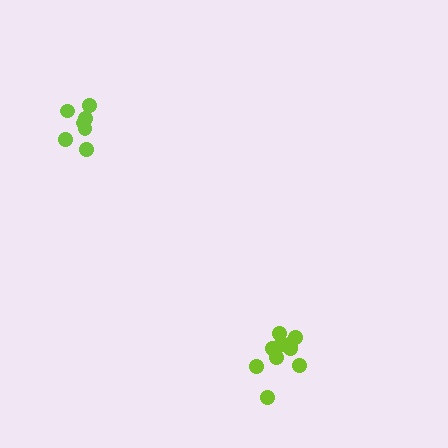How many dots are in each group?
Group 1: 10 dots, Group 2: 7 dots (17 total).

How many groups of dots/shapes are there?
There are 2 groups.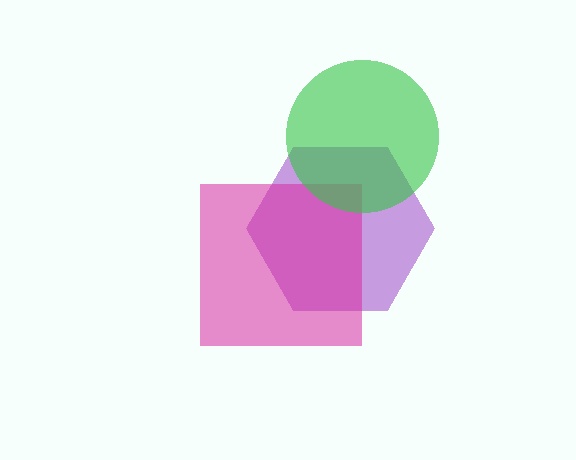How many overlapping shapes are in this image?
There are 3 overlapping shapes in the image.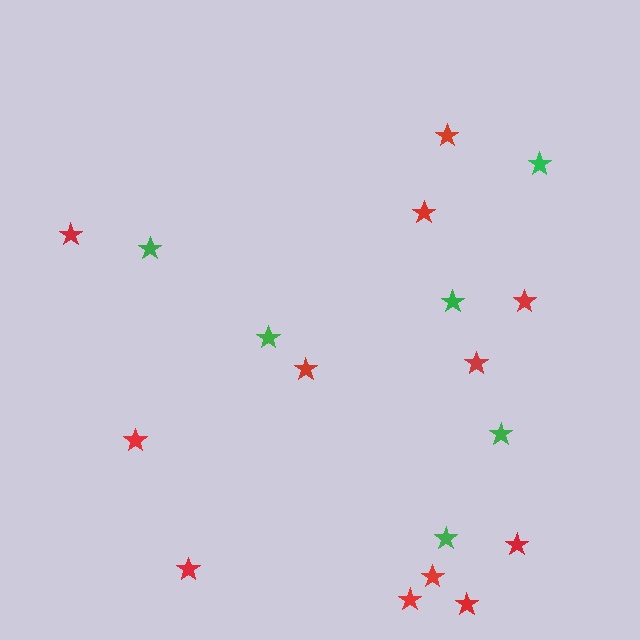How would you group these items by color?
There are 2 groups: one group of red stars (12) and one group of green stars (6).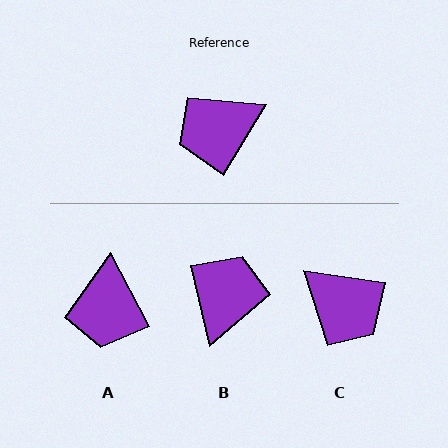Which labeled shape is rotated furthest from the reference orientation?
B, about 135 degrees away.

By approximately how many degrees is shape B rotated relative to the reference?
Approximately 135 degrees clockwise.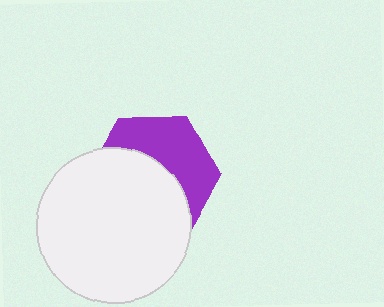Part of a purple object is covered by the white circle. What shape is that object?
It is a hexagon.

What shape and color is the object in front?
The object in front is a white circle.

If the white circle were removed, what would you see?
You would see the complete purple hexagon.